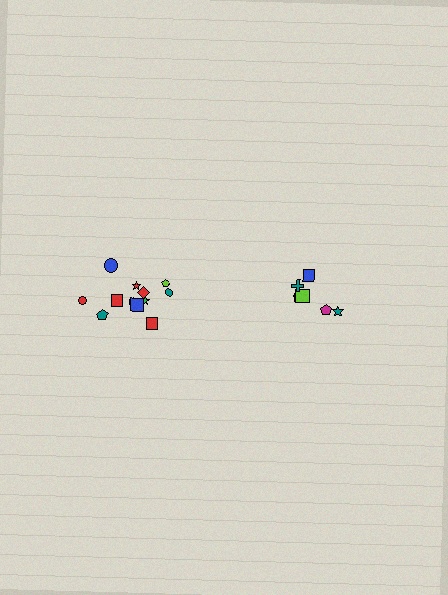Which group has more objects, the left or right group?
The left group.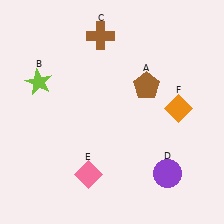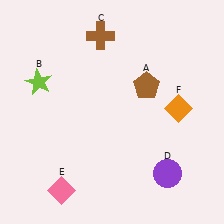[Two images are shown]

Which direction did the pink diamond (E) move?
The pink diamond (E) moved left.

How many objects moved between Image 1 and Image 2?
1 object moved between the two images.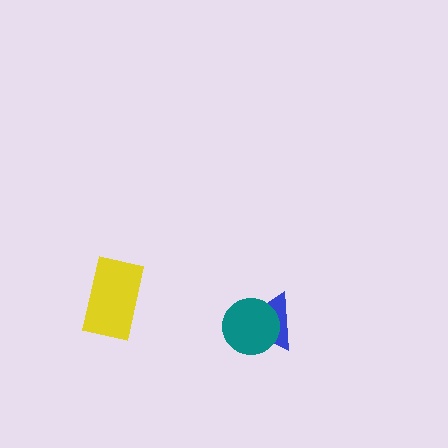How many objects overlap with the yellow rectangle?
0 objects overlap with the yellow rectangle.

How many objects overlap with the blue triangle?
1 object overlaps with the blue triangle.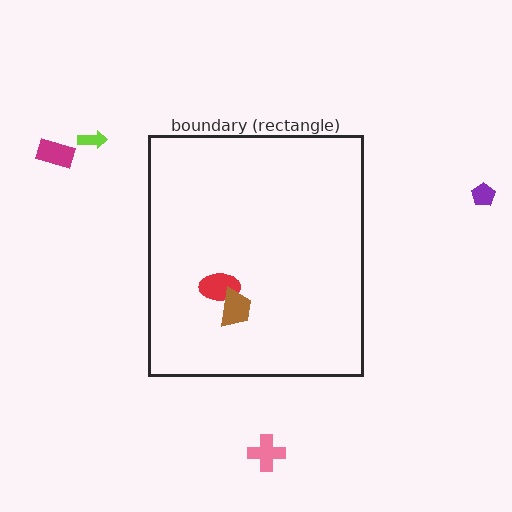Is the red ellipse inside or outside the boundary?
Inside.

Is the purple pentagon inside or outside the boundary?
Outside.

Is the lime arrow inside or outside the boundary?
Outside.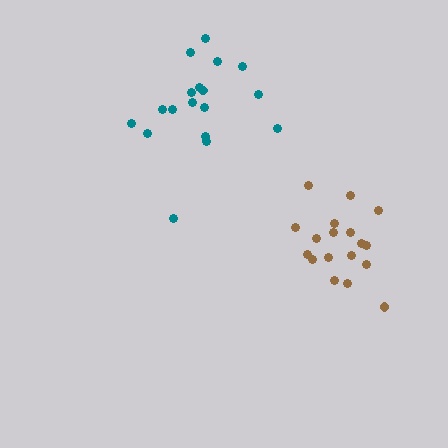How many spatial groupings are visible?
There are 2 spatial groupings.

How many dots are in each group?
Group 1: 18 dots, Group 2: 18 dots (36 total).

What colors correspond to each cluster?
The clusters are colored: brown, teal.